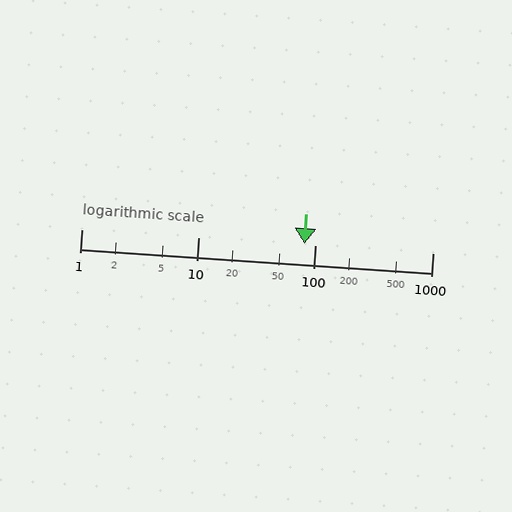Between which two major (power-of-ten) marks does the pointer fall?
The pointer is between 10 and 100.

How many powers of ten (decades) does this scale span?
The scale spans 3 decades, from 1 to 1000.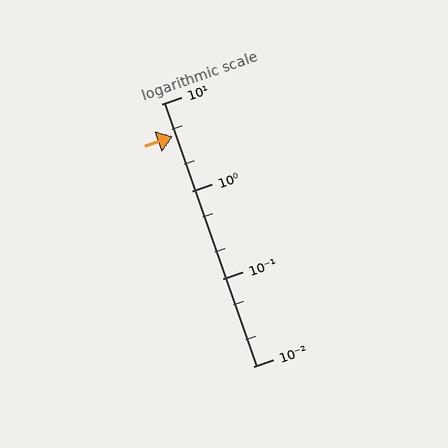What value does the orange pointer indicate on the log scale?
The pointer indicates approximately 4.2.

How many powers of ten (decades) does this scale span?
The scale spans 3 decades, from 0.01 to 10.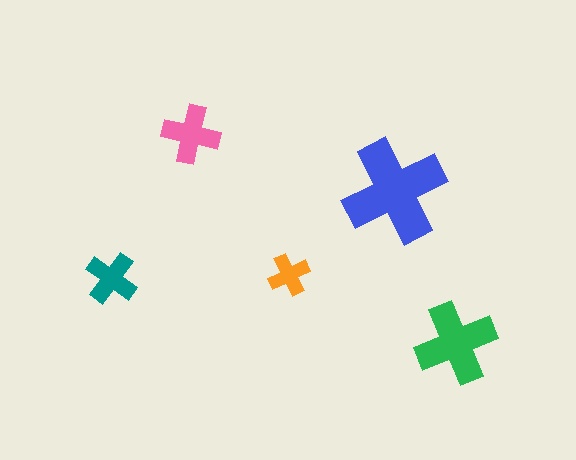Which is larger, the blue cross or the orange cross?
The blue one.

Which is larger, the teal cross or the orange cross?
The teal one.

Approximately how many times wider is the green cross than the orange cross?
About 2 times wider.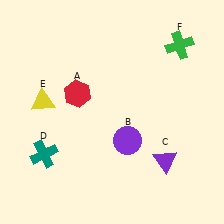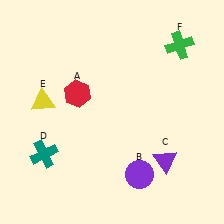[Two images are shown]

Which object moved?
The purple circle (B) moved down.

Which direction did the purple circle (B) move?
The purple circle (B) moved down.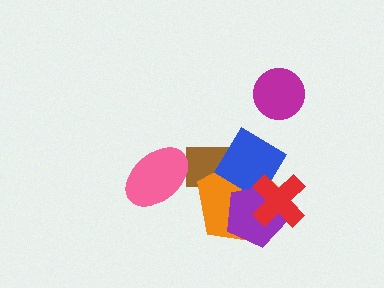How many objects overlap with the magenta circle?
0 objects overlap with the magenta circle.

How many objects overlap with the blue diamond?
4 objects overlap with the blue diamond.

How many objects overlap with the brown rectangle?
2 objects overlap with the brown rectangle.